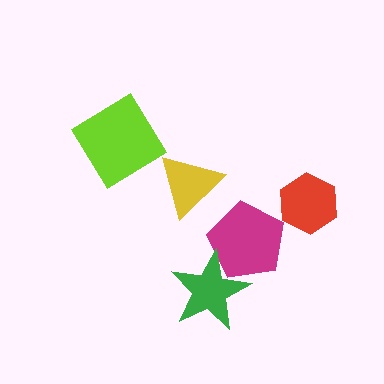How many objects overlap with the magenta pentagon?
1 object overlaps with the magenta pentagon.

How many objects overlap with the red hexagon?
0 objects overlap with the red hexagon.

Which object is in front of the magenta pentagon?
The green star is in front of the magenta pentagon.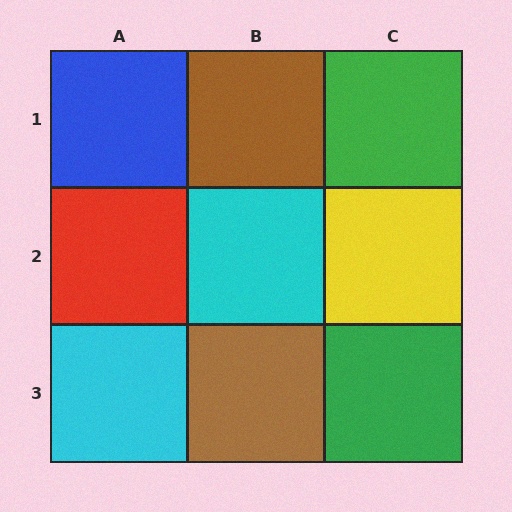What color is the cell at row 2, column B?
Cyan.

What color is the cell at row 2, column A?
Red.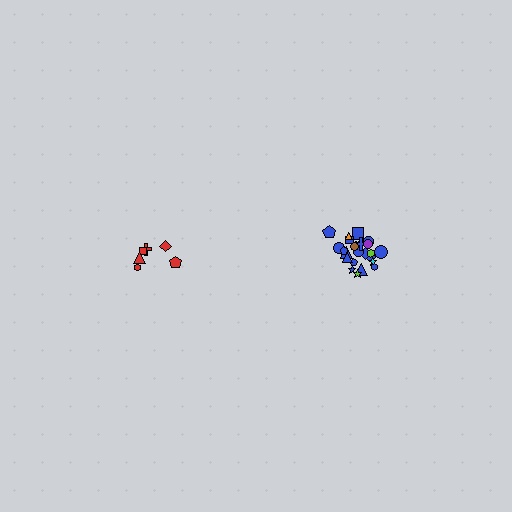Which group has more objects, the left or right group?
The right group.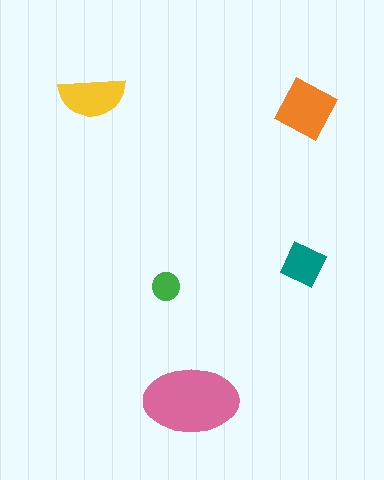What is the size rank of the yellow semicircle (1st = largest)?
3rd.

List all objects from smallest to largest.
The green circle, the teal diamond, the yellow semicircle, the orange square, the pink ellipse.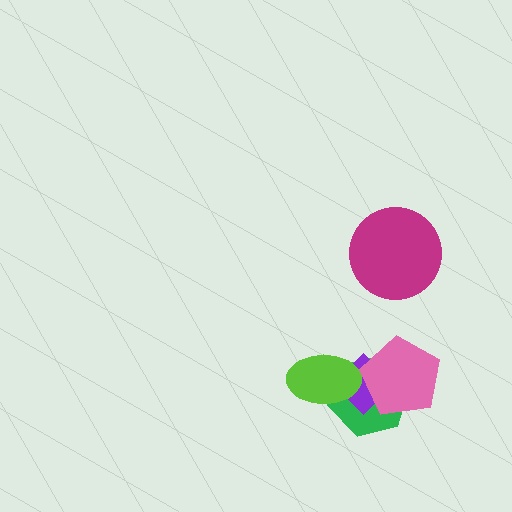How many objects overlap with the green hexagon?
3 objects overlap with the green hexagon.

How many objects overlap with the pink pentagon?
2 objects overlap with the pink pentagon.